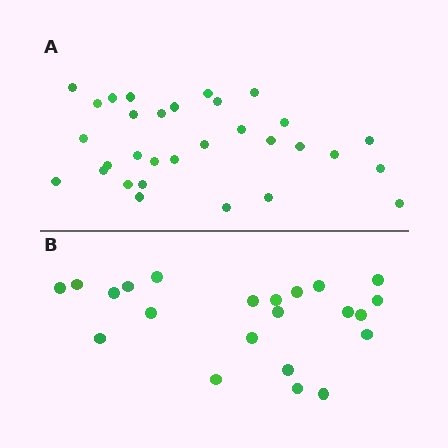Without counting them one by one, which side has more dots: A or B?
Region A (the top region) has more dots.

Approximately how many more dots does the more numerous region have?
Region A has roughly 8 or so more dots than region B.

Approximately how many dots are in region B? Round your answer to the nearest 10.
About 20 dots. (The exact count is 22, which rounds to 20.)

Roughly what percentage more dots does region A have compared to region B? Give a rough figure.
About 40% more.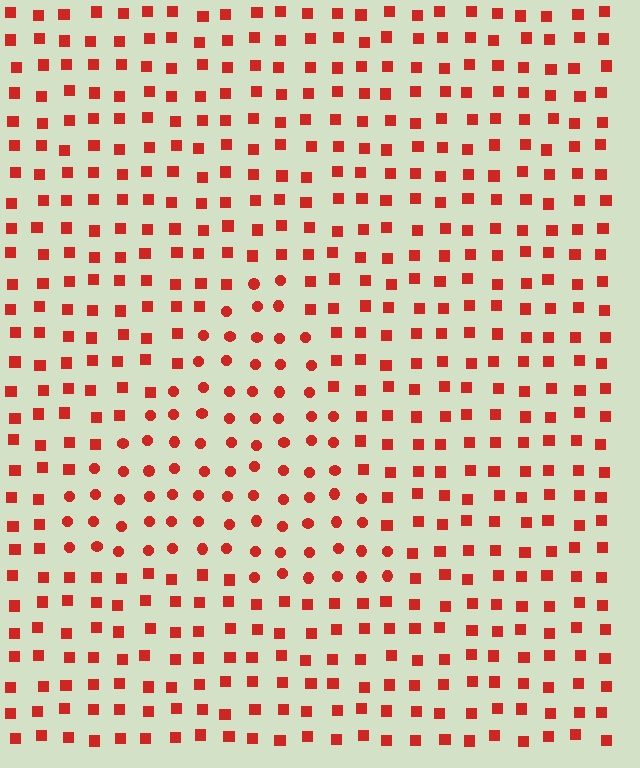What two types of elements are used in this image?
The image uses circles inside the triangle region and squares outside it.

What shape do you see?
I see a triangle.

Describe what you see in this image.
The image is filled with small red elements arranged in a uniform grid. A triangle-shaped region contains circles, while the surrounding area contains squares. The boundary is defined purely by the change in element shape.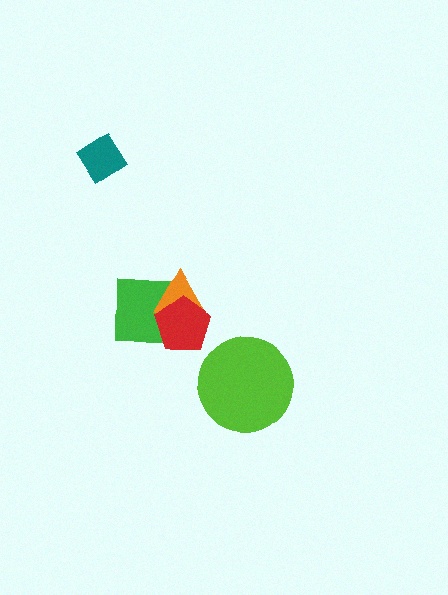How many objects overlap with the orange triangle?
2 objects overlap with the orange triangle.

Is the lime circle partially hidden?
No, no other shape covers it.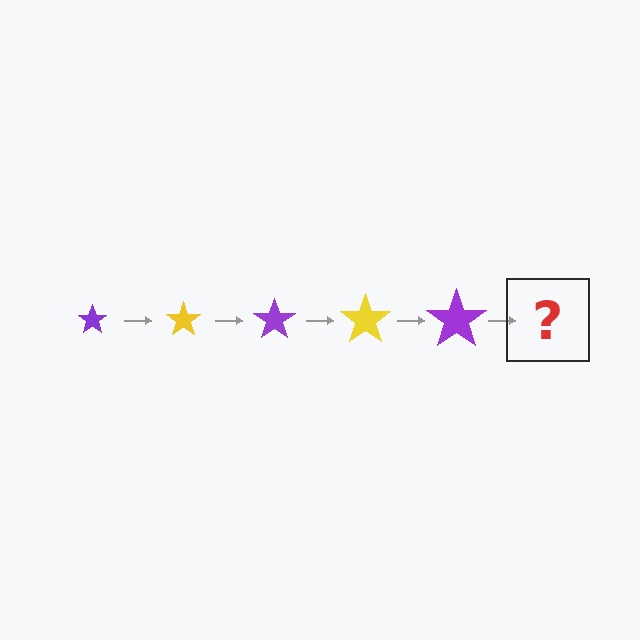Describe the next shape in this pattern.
It should be a yellow star, larger than the previous one.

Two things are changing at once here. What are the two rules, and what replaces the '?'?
The two rules are that the star grows larger each step and the color cycles through purple and yellow. The '?' should be a yellow star, larger than the previous one.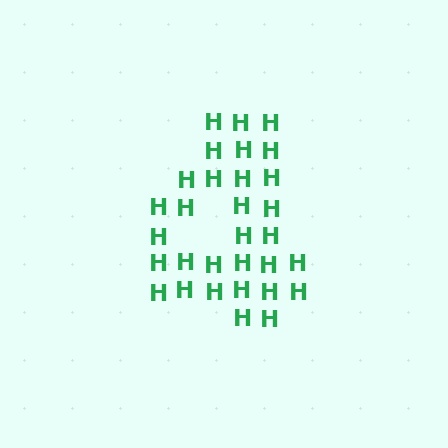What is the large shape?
The large shape is the digit 4.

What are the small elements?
The small elements are letter H's.